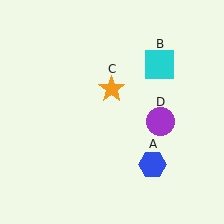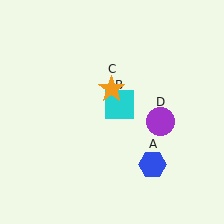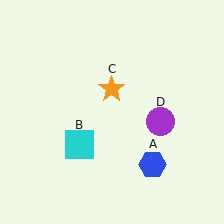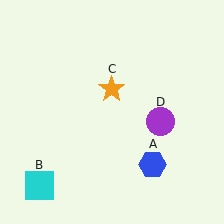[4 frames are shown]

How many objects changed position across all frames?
1 object changed position: cyan square (object B).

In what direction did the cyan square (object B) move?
The cyan square (object B) moved down and to the left.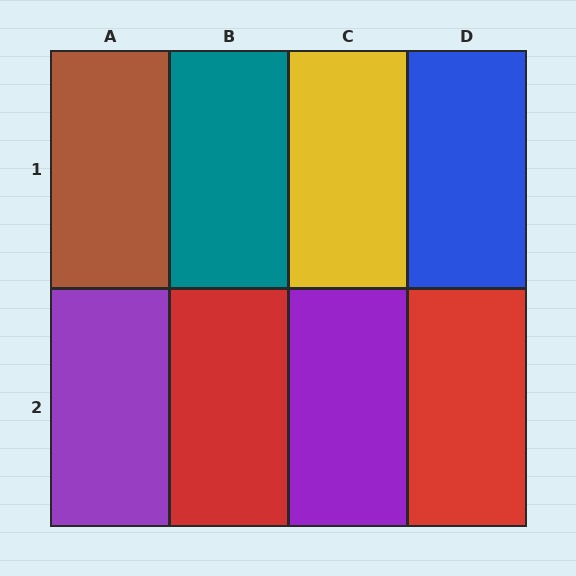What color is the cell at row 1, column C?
Yellow.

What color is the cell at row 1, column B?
Teal.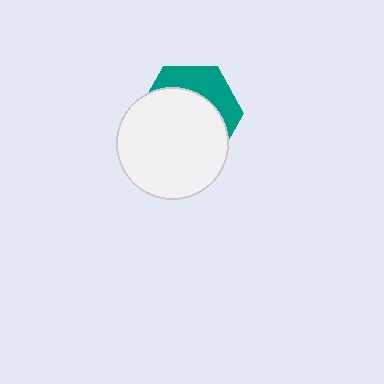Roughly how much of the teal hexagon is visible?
A small part of it is visible (roughly 33%).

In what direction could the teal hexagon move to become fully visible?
The teal hexagon could move up. That would shift it out from behind the white circle entirely.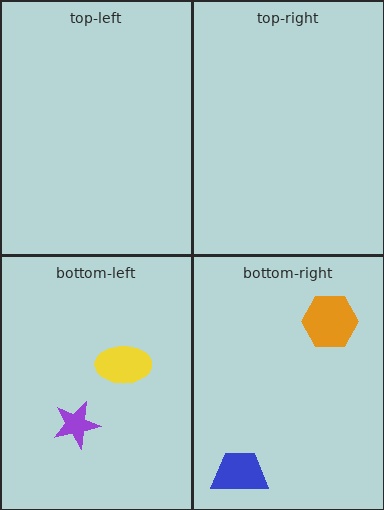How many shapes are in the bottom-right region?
2.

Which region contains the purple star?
The bottom-left region.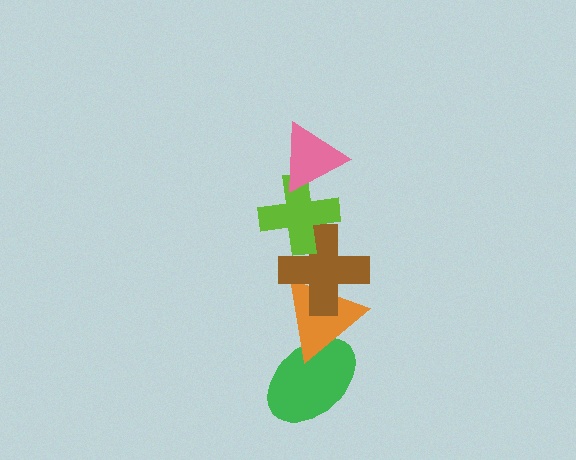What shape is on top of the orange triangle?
The brown cross is on top of the orange triangle.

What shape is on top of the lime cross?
The pink triangle is on top of the lime cross.